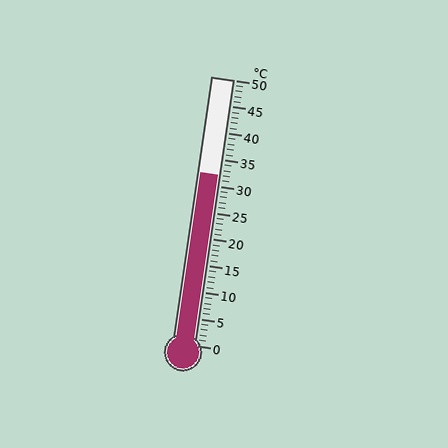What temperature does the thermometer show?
The thermometer shows approximately 32°C.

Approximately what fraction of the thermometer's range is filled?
The thermometer is filled to approximately 65% of its range.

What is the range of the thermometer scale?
The thermometer scale ranges from 0°C to 50°C.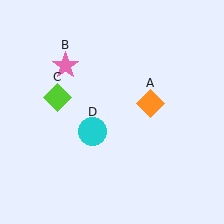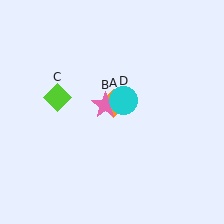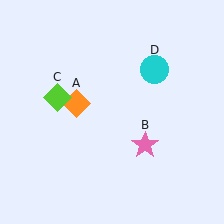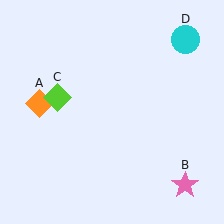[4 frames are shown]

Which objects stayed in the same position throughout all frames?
Lime diamond (object C) remained stationary.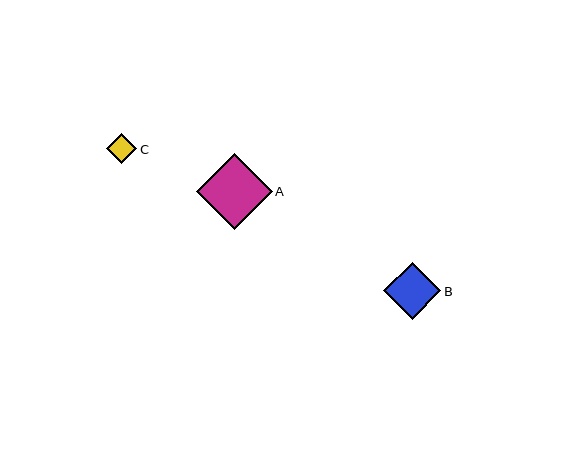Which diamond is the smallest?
Diamond C is the smallest with a size of approximately 30 pixels.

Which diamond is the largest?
Diamond A is the largest with a size of approximately 76 pixels.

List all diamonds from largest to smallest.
From largest to smallest: A, B, C.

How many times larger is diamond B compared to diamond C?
Diamond B is approximately 1.9 times the size of diamond C.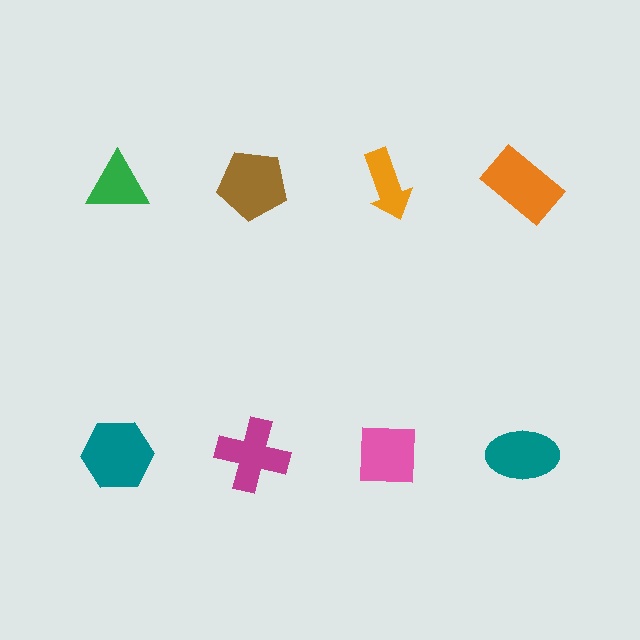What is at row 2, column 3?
A pink square.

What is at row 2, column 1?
A teal hexagon.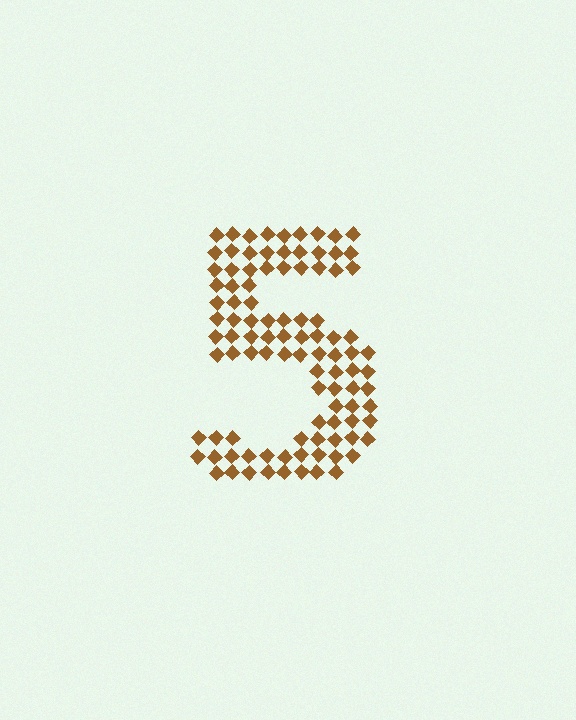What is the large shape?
The large shape is the digit 5.